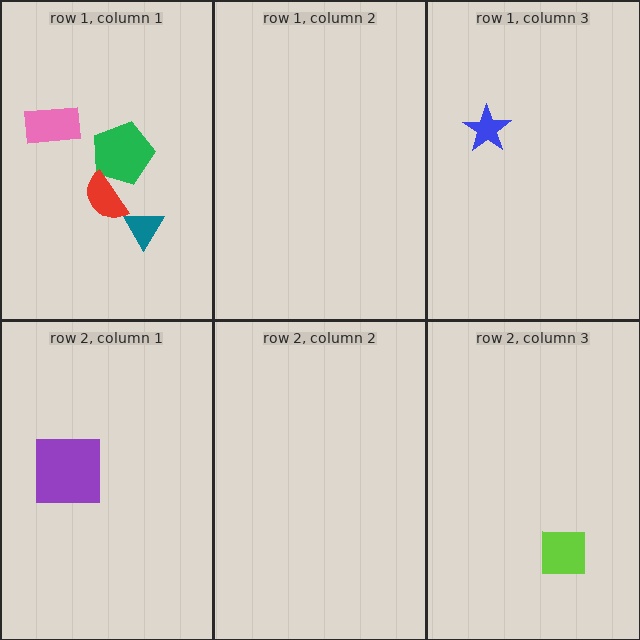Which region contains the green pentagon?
The row 1, column 1 region.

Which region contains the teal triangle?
The row 1, column 1 region.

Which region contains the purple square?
The row 2, column 1 region.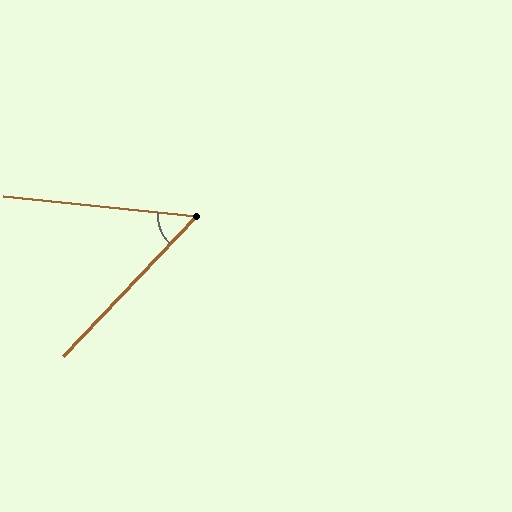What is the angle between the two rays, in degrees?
Approximately 52 degrees.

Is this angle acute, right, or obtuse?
It is acute.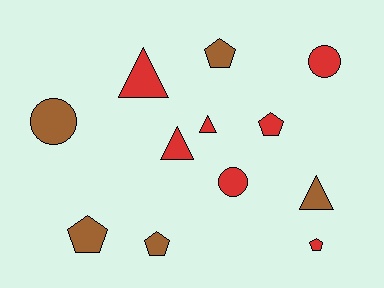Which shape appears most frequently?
Pentagon, with 5 objects.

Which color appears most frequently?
Red, with 7 objects.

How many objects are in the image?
There are 12 objects.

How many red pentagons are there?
There are 2 red pentagons.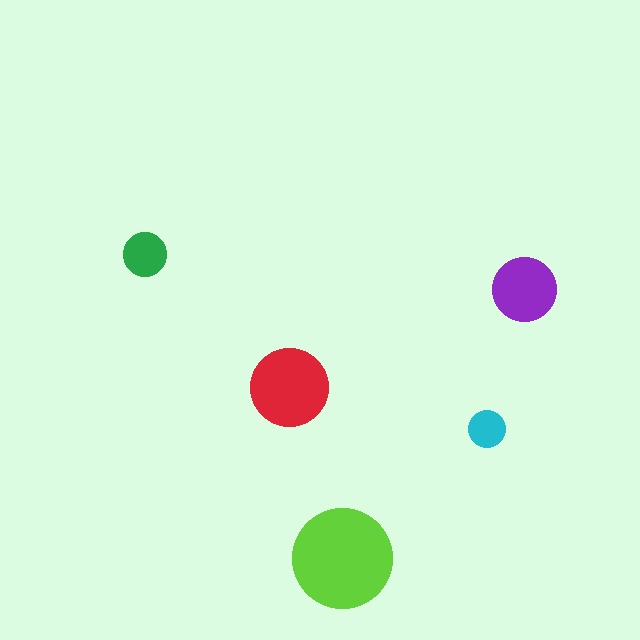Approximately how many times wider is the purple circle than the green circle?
About 1.5 times wider.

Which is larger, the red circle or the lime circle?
The lime one.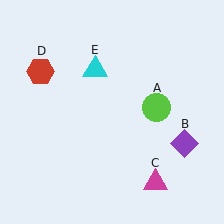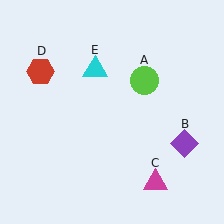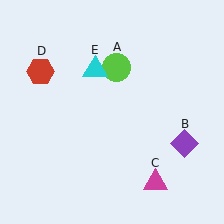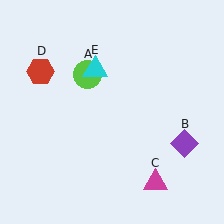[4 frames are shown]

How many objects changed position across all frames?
1 object changed position: lime circle (object A).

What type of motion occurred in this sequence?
The lime circle (object A) rotated counterclockwise around the center of the scene.